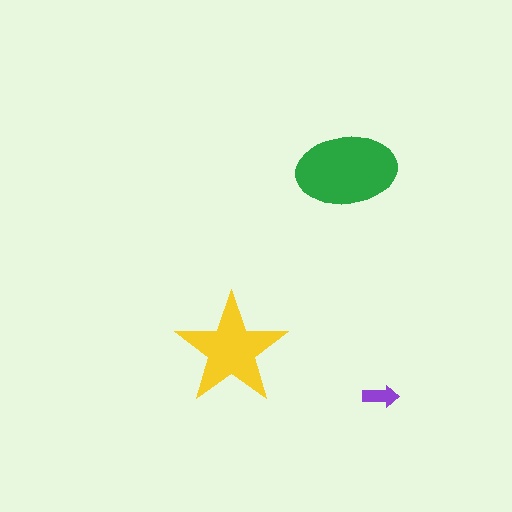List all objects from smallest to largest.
The purple arrow, the yellow star, the green ellipse.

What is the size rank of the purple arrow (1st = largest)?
3rd.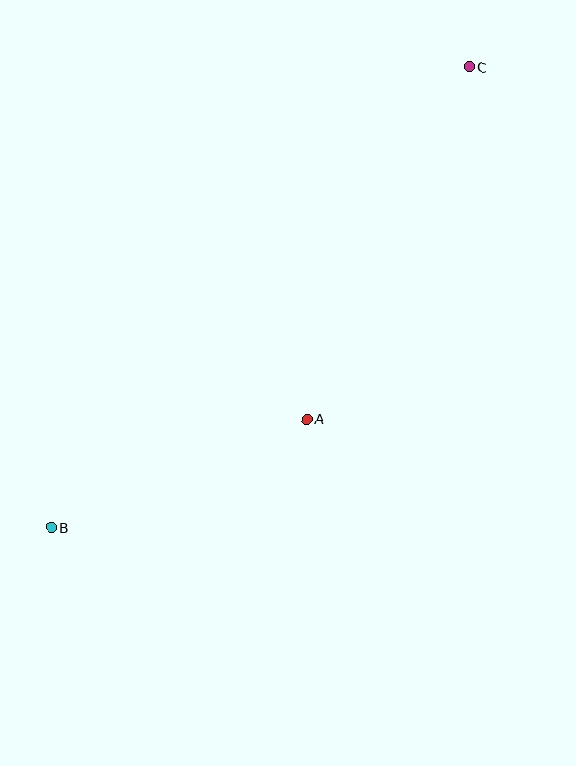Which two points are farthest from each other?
Points B and C are farthest from each other.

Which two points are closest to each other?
Points A and B are closest to each other.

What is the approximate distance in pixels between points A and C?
The distance between A and C is approximately 388 pixels.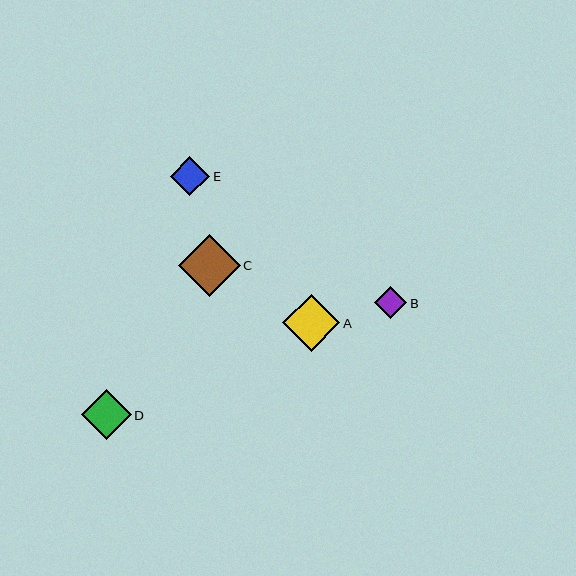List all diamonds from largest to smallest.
From largest to smallest: C, A, D, E, B.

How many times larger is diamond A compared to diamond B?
Diamond A is approximately 1.8 times the size of diamond B.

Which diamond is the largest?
Diamond C is the largest with a size of approximately 62 pixels.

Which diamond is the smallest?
Diamond B is the smallest with a size of approximately 32 pixels.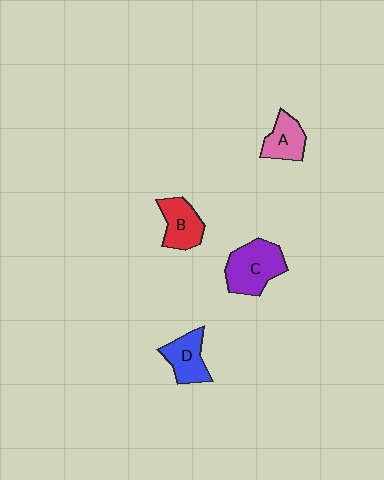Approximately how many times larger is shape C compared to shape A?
Approximately 1.6 times.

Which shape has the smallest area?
Shape A (pink).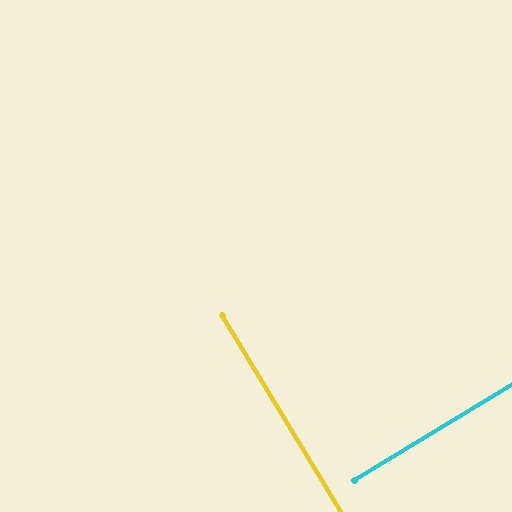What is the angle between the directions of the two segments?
Approximately 90 degrees.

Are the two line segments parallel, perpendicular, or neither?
Perpendicular — they meet at approximately 90°.